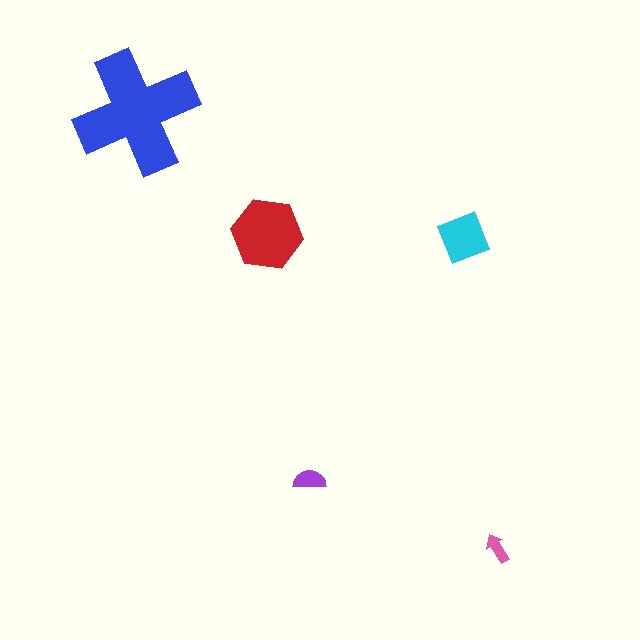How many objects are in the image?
There are 5 objects in the image.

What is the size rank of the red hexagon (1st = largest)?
2nd.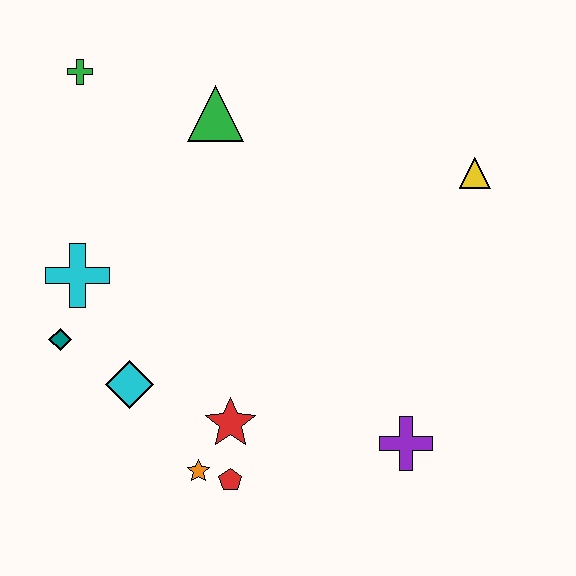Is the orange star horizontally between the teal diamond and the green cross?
No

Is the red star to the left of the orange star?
No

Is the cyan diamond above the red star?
Yes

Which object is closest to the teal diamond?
The cyan cross is closest to the teal diamond.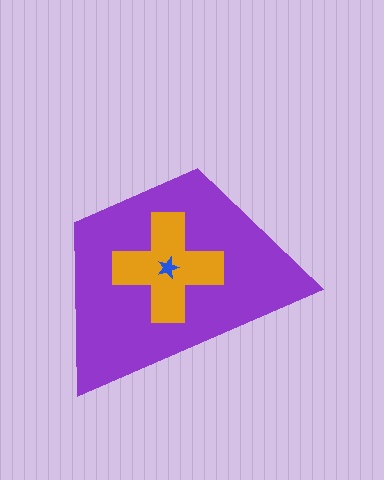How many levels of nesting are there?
3.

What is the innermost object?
The blue star.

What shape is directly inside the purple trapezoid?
The orange cross.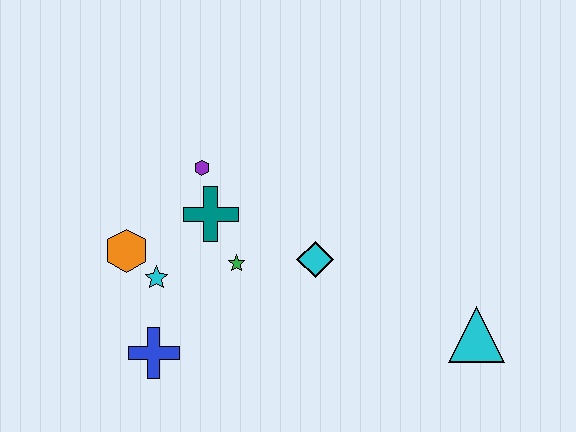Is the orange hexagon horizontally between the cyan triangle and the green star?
No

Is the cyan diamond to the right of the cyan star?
Yes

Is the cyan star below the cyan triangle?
No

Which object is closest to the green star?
The teal cross is closest to the green star.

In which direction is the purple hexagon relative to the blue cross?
The purple hexagon is above the blue cross.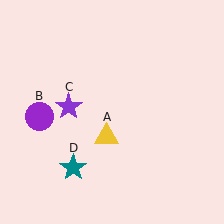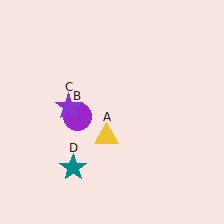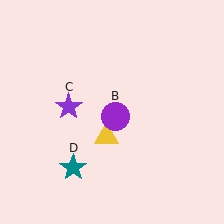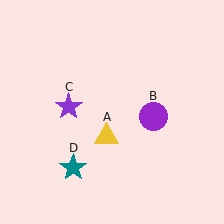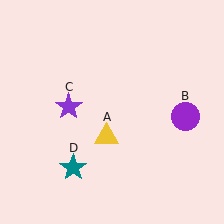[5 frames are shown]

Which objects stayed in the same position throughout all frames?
Yellow triangle (object A) and purple star (object C) and teal star (object D) remained stationary.